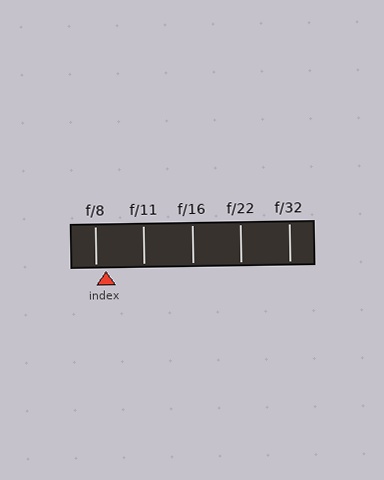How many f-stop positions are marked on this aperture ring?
There are 5 f-stop positions marked.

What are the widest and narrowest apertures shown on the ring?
The widest aperture shown is f/8 and the narrowest is f/32.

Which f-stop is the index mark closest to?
The index mark is closest to f/8.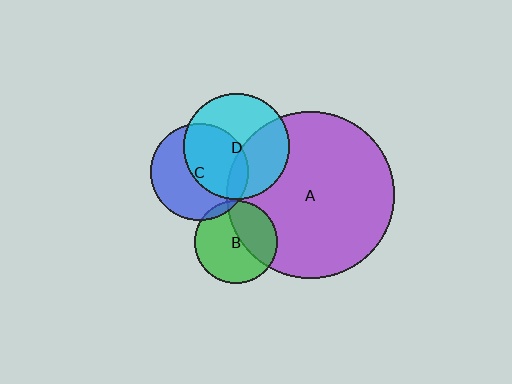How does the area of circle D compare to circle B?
Approximately 1.6 times.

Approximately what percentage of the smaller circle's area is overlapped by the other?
Approximately 40%.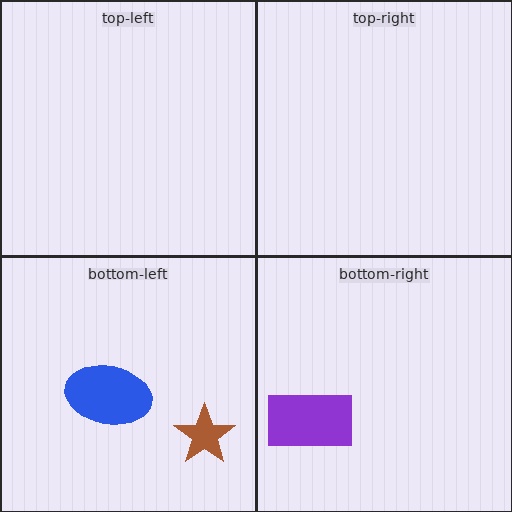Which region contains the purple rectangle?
The bottom-right region.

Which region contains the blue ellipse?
The bottom-left region.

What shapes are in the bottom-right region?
The purple rectangle.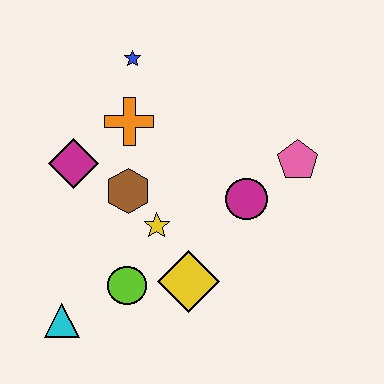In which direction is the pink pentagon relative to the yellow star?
The pink pentagon is to the right of the yellow star.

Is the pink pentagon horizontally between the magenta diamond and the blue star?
No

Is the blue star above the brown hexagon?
Yes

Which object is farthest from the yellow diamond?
The blue star is farthest from the yellow diamond.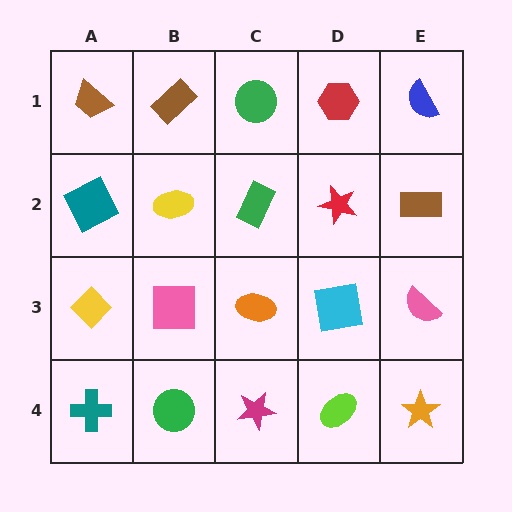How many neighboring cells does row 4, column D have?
3.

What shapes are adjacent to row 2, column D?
A red hexagon (row 1, column D), a cyan square (row 3, column D), a green rectangle (row 2, column C), a brown rectangle (row 2, column E).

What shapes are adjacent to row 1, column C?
A green rectangle (row 2, column C), a brown rectangle (row 1, column B), a red hexagon (row 1, column D).